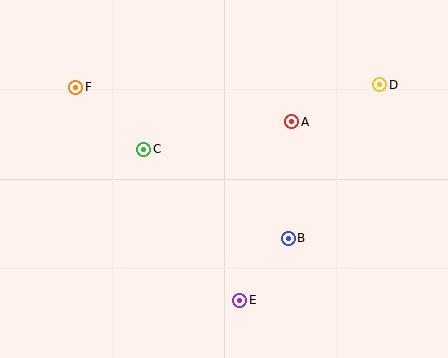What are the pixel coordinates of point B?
Point B is at (288, 238).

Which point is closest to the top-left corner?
Point F is closest to the top-left corner.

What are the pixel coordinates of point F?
Point F is at (76, 87).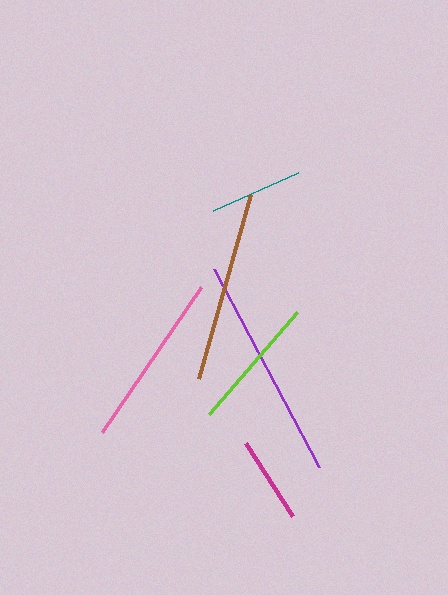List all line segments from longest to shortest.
From longest to shortest: purple, brown, pink, lime, teal, magenta.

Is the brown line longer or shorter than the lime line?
The brown line is longer than the lime line.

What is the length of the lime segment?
The lime segment is approximately 134 pixels long.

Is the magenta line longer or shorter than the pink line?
The pink line is longer than the magenta line.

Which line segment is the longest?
The purple line is the longest at approximately 224 pixels.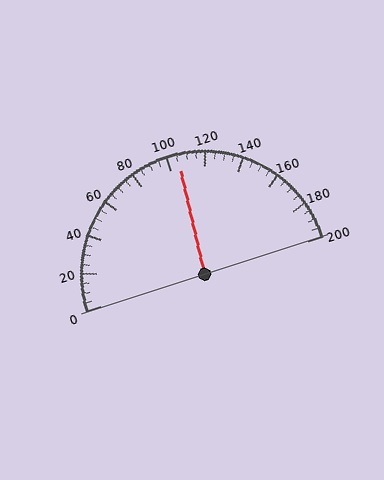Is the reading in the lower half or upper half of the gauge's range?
The reading is in the upper half of the range (0 to 200).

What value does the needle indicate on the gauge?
The needle indicates approximately 105.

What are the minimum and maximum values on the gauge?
The gauge ranges from 0 to 200.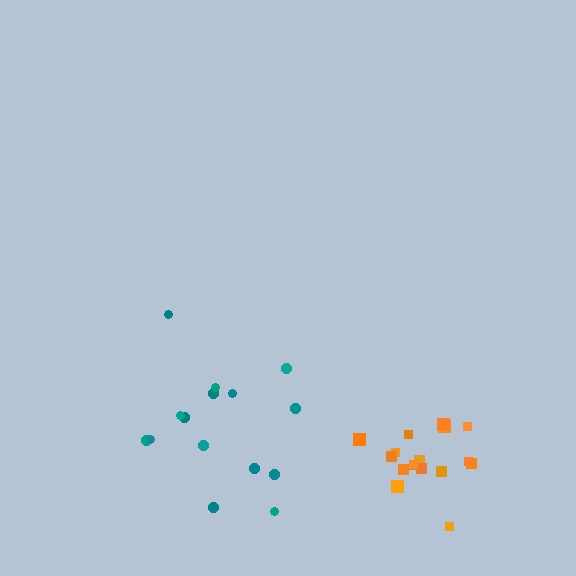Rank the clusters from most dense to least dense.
orange, teal.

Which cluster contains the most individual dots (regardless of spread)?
Orange (17).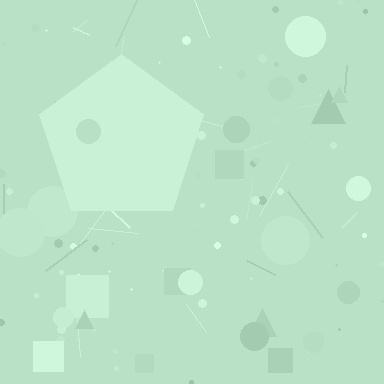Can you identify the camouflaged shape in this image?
The camouflaged shape is a pentagon.